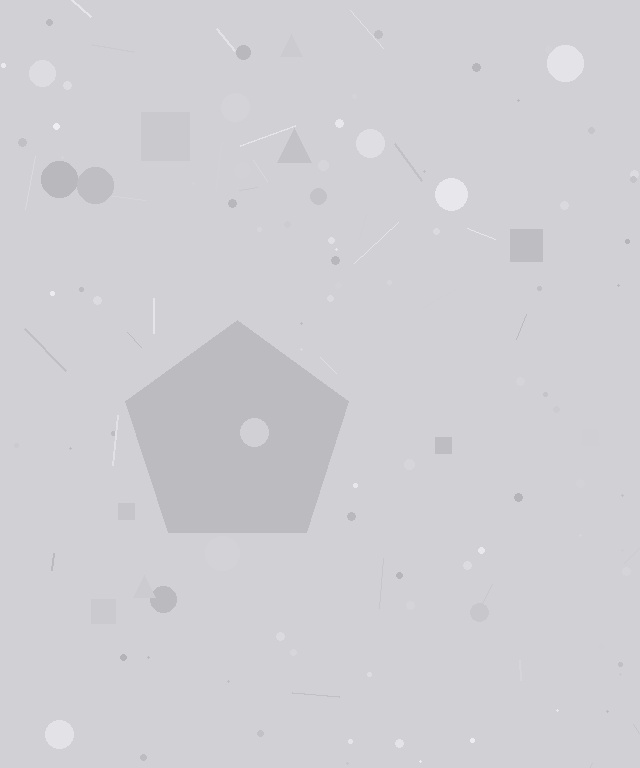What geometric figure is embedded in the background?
A pentagon is embedded in the background.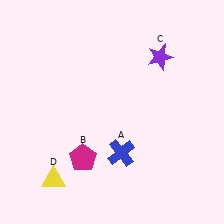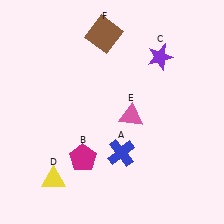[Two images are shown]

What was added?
A pink triangle (E), a brown square (F) were added in Image 2.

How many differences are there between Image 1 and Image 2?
There are 2 differences between the two images.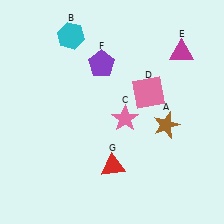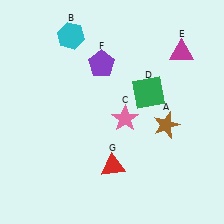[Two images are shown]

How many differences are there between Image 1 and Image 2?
There is 1 difference between the two images.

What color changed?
The square (D) changed from pink in Image 1 to green in Image 2.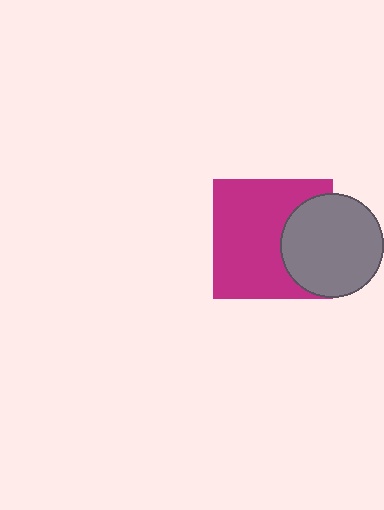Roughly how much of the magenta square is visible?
Most of it is visible (roughly 69%).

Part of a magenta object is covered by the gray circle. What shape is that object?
It is a square.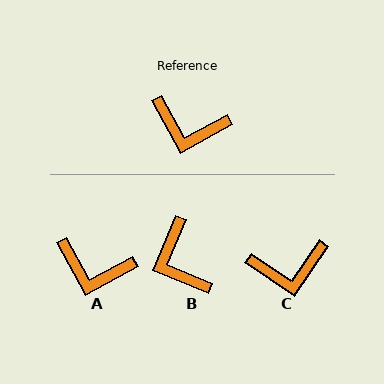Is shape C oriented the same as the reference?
No, it is off by about 27 degrees.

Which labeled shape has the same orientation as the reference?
A.